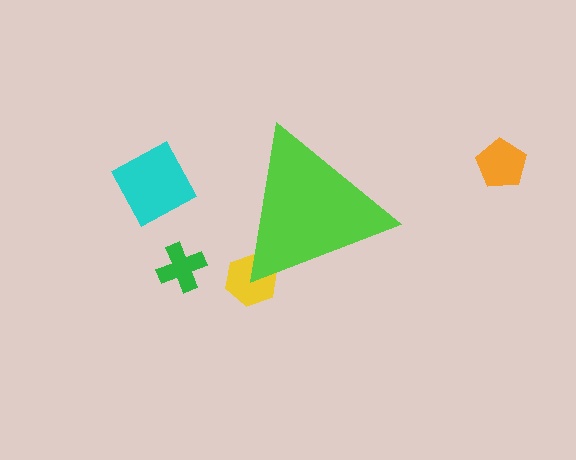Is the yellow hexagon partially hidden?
Yes, the yellow hexagon is partially hidden behind the lime triangle.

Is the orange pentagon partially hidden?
No, the orange pentagon is fully visible.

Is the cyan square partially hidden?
No, the cyan square is fully visible.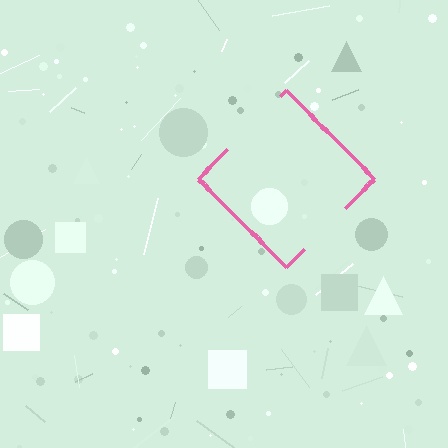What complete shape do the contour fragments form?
The contour fragments form a diamond.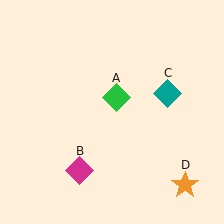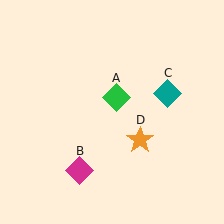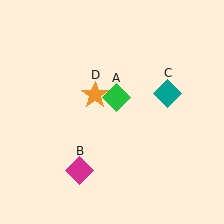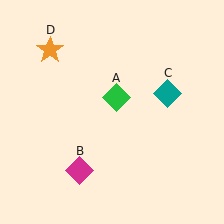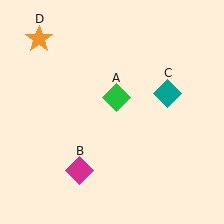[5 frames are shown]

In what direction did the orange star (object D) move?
The orange star (object D) moved up and to the left.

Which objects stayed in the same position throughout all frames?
Green diamond (object A) and magenta diamond (object B) and teal diamond (object C) remained stationary.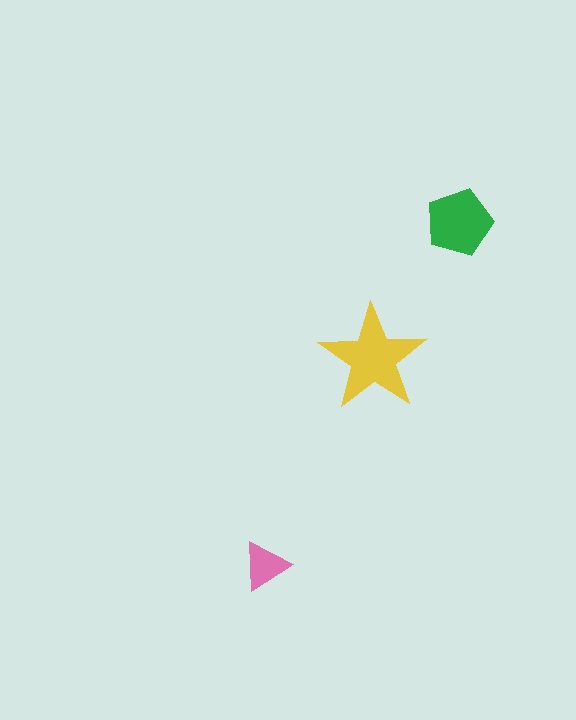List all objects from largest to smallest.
The yellow star, the green pentagon, the pink triangle.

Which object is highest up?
The green pentagon is topmost.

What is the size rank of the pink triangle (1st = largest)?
3rd.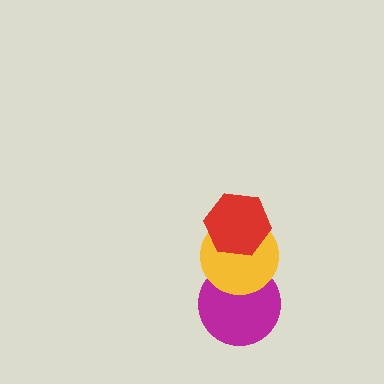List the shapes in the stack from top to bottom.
From top to bottom: the red hexagon, the yellow circle, the magenta circle.